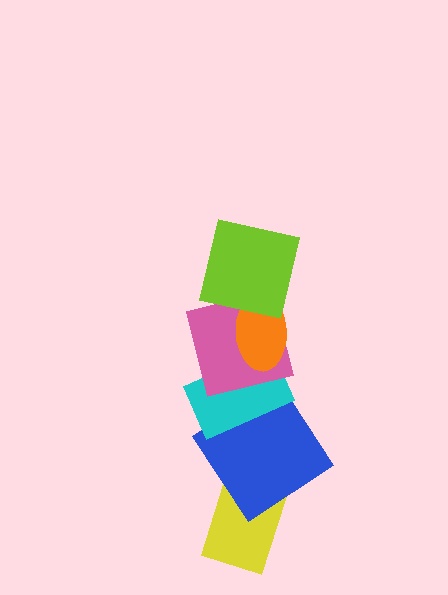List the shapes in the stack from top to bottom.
From top to bottom: the lime square, the orange ellipse, the pink square, the cyan rectangle, the blue diamond, the yellow rectangle.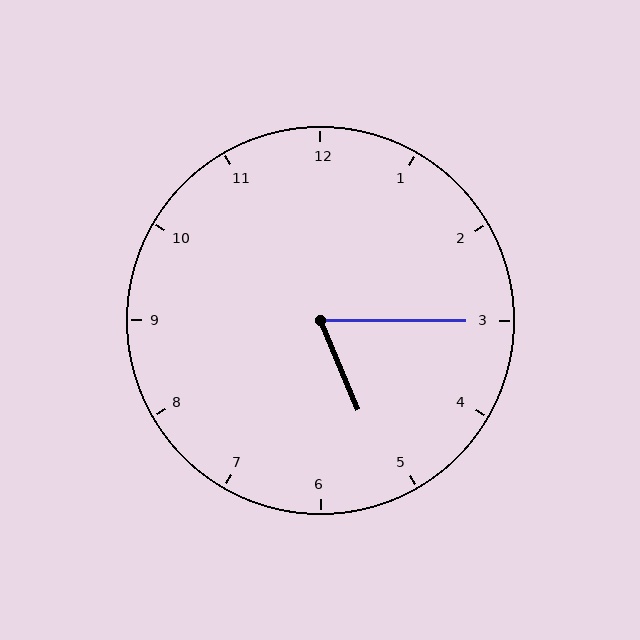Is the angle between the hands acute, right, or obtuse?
It is acute.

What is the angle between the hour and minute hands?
Approximately 68 degrees.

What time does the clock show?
5:15.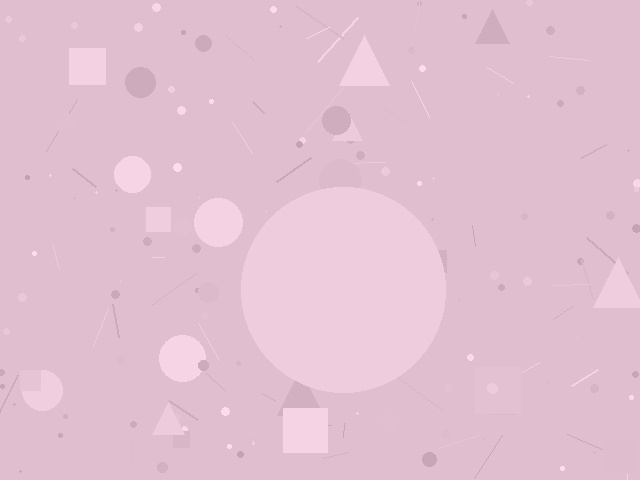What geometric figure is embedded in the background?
A circle is embedded in the background.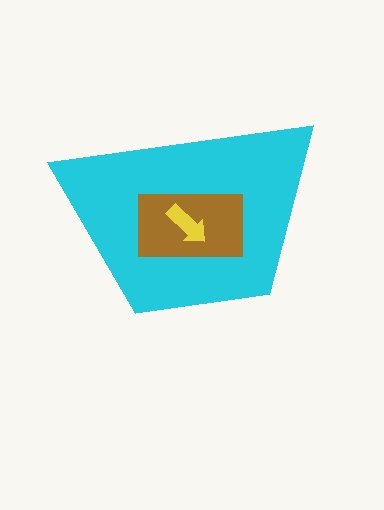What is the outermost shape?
The cyan trapezoid.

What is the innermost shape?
The yellow arrow.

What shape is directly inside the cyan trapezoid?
The brown rectangle.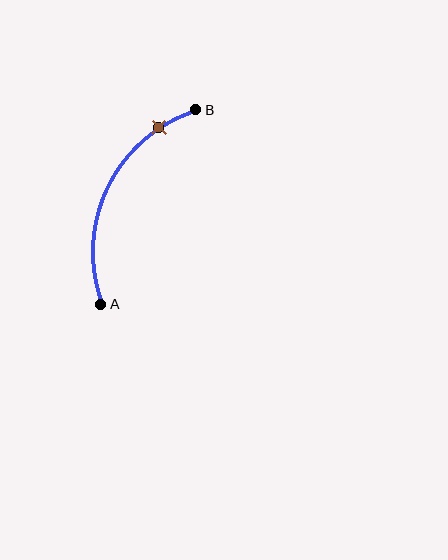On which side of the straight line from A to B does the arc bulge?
The arc bulges to the left of the straight line connecting A and B.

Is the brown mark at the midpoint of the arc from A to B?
No. The brown mark lies on the arc but is closer to endpoint B. The arc midpoint would be at the point on the curve equidistant along the arc from both A and B.